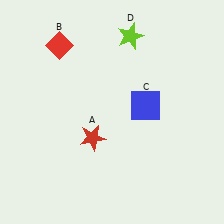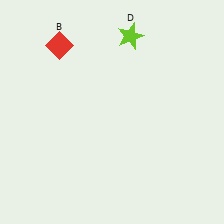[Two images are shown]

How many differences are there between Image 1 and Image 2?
There are 2 differences between the two images.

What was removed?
The red star (A), the blue square (C) were removed in Image 2.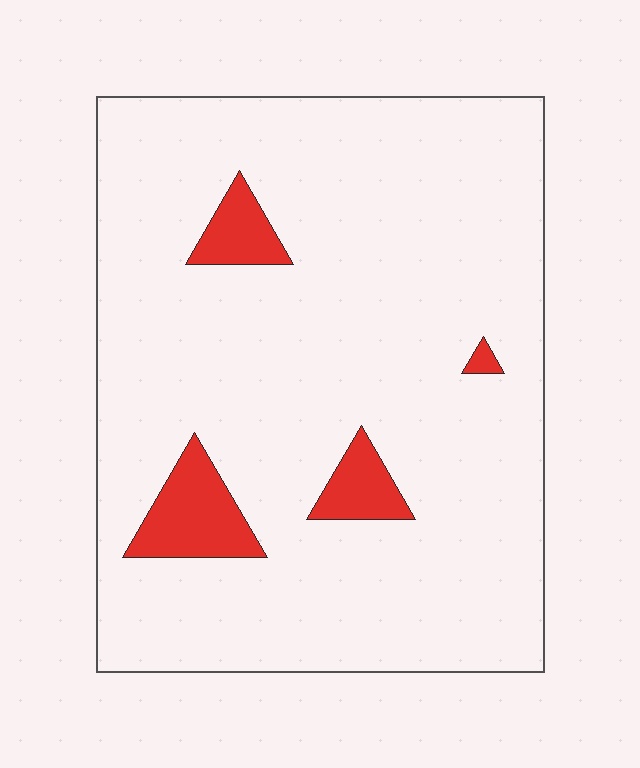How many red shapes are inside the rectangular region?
4.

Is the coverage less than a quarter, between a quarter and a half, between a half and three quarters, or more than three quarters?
Less than a quarter.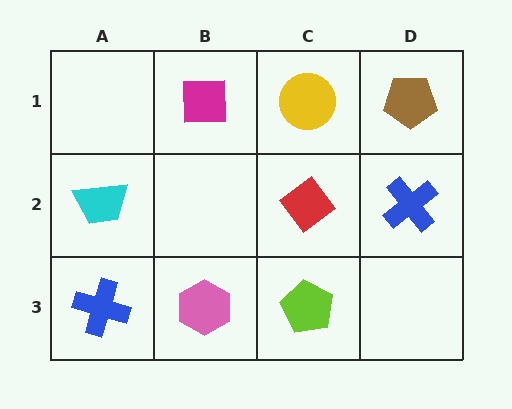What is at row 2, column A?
A cyan trapezoid.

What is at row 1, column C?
A yellow circle.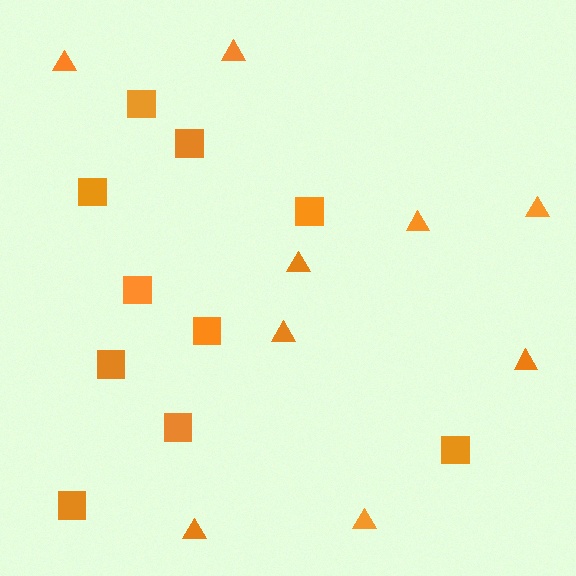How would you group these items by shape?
There are 2 groups: one group of triangles (9) and one group of squares (10).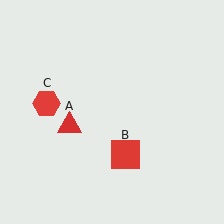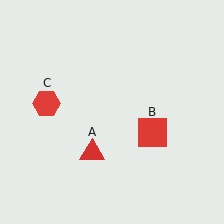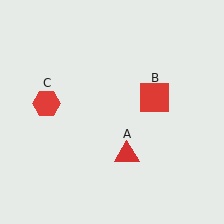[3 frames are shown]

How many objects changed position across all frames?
2 objects changed position: red triangle (object A), red square (object B).